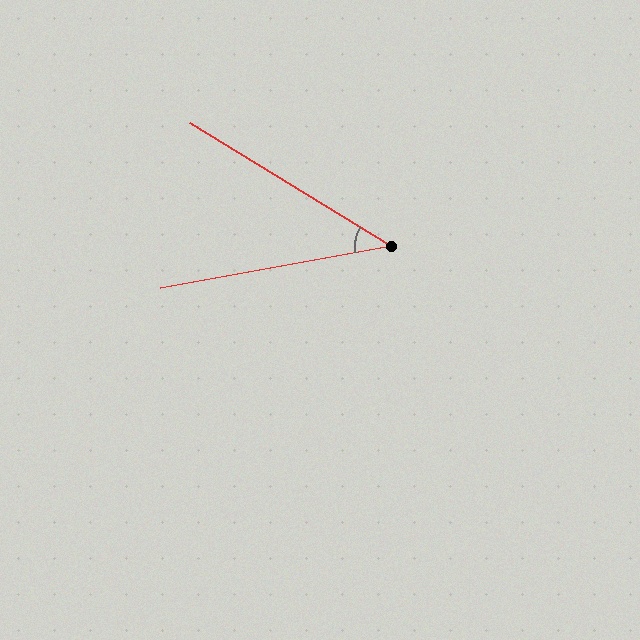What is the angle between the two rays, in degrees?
Approximately 42 degrees.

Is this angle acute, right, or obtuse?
It is acute.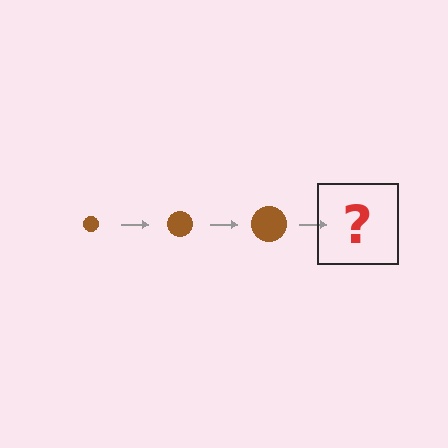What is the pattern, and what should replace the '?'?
The pattern is that the circle gets progressively larger each step. The '?' should be a brown circle, larger than the previous one.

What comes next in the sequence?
The next element should be a brown circle, larger than the previous one.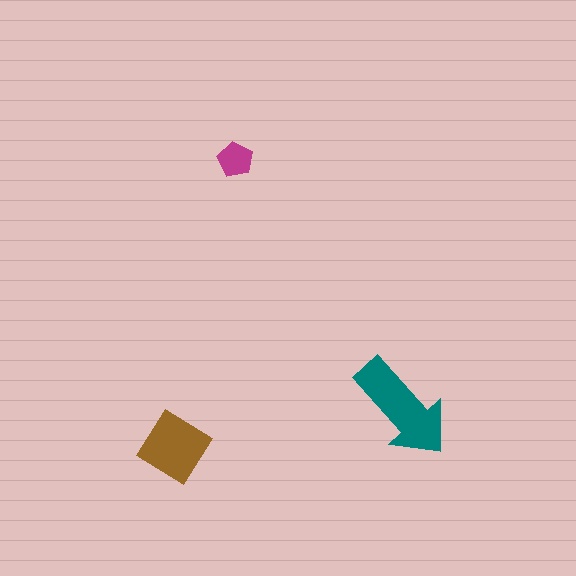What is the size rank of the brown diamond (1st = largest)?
2nd.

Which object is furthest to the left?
The brown diamond is leftmost.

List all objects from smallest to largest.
The magenta pentagon, the brown diamond, the teal arrow.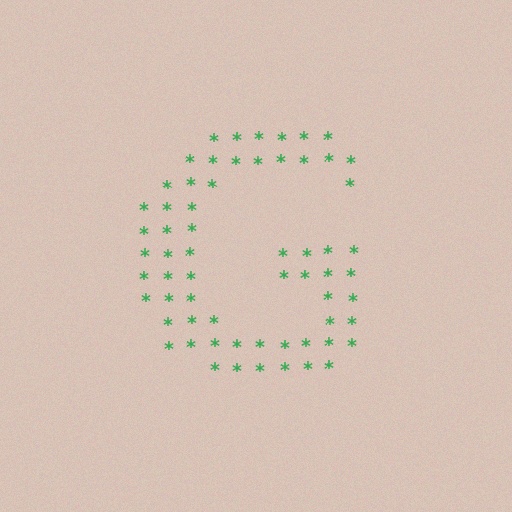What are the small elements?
The small elements are asterisks.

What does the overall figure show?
The overall figure shows the letter G.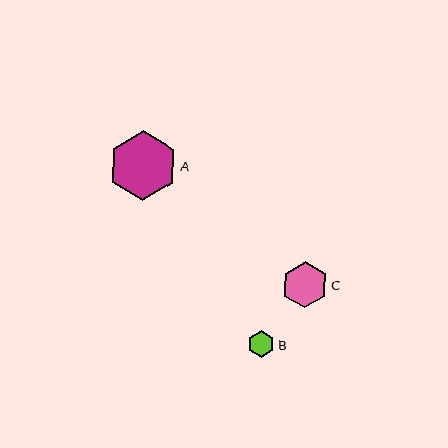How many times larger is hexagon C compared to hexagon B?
Hexagon C is approximately 1.7 times the size of hexagon B.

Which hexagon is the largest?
Hexagon A is the largest with a size of approximately 69 pixels.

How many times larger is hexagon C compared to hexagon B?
Hexagon C is approximately 1.7 times the size of hexagon B.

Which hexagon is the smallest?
Hexagon B is the smallest with a size of approximately 27 pixels.